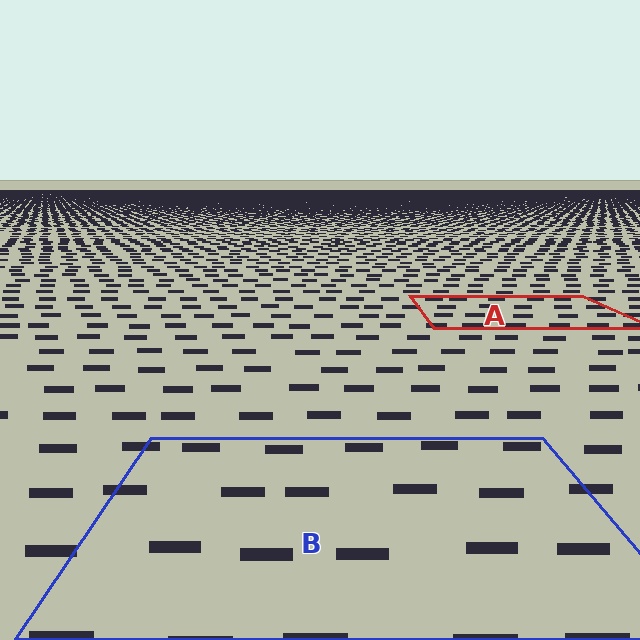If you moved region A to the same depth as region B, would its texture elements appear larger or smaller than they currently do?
They would appear larger. At a closer depth, the same texture elements are projected at a bigger on-screen size.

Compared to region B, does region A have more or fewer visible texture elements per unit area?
Region A has more texture elements per unit area — they are packed more densely because it is farther away.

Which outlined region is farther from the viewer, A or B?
Region A is farther from the viewer — the texture elements inside it appear smaller and more densely packed.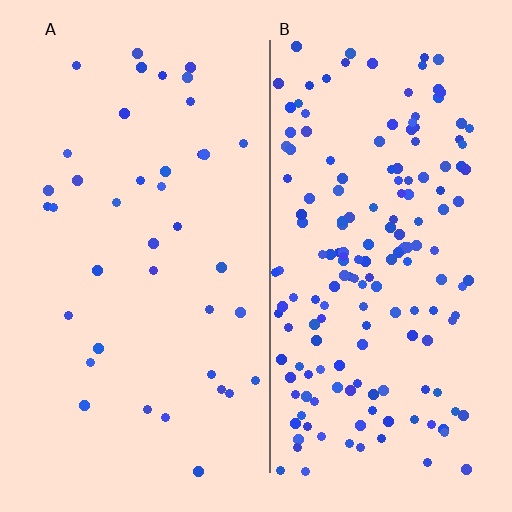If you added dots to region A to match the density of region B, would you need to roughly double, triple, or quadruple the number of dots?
Approximately quadruple.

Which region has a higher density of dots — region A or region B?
B (the right).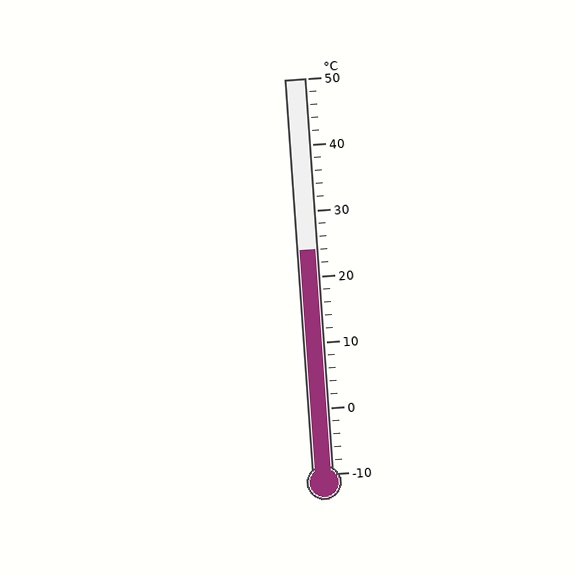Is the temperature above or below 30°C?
The temperature is below 30°C.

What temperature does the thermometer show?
The thermometer shows approximately 24°C.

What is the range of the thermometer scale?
The thermometer scale ranges from -10°C to 50°C.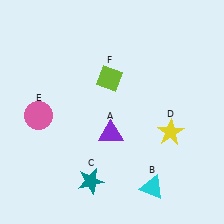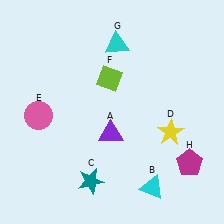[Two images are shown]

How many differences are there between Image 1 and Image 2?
There are 2 differences between the two images.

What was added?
A cyan triangle (G), a magenta pentagon (H) were added in Image 2.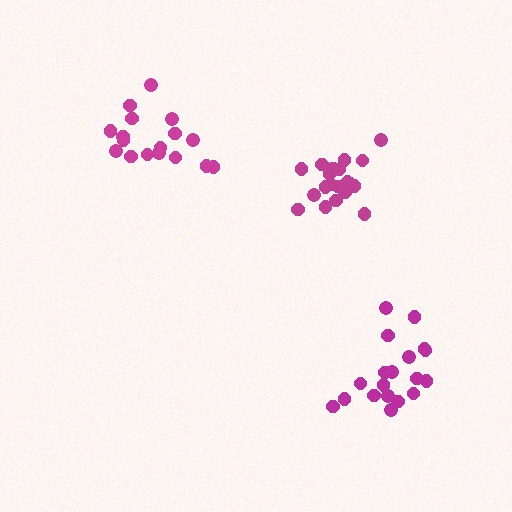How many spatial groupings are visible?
There are 3 spatial groupings.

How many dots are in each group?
Group 1: 21 dots, Group 2: 19 dots, Group 3: 17 dots (57 total).